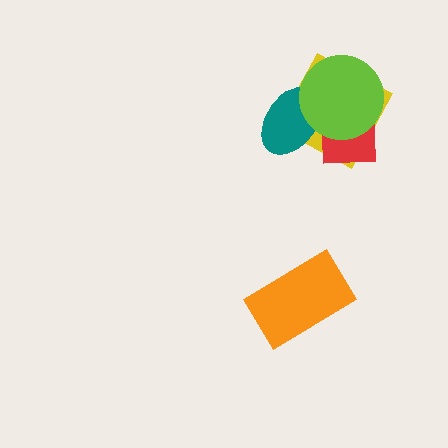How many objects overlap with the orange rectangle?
0 objects overlap with the orange rectangle.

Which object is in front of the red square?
The lime circle is in front of the red square.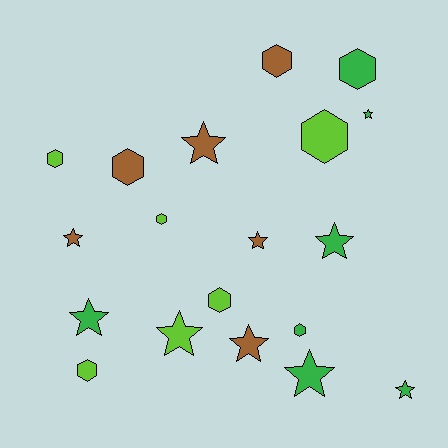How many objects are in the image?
There are 19 objects.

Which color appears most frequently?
Green, with 7 objects.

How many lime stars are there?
There is 1 lime star.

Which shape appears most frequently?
Star, with 10 objects.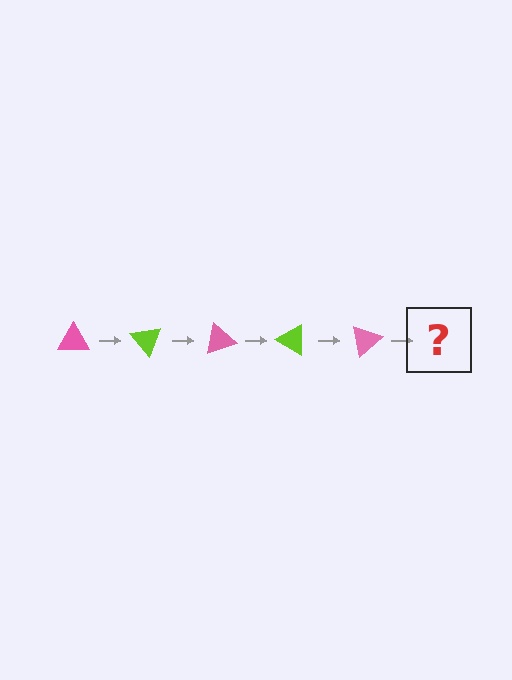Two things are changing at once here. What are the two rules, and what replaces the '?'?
The two rules are that it rotates 50 degrees each step and the color cycles through pink and lime. The '?' should be a lime triangle, rotated 250 degrees from the start.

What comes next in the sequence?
The next element should be a lime triangle, rotated 250 degrees from the start.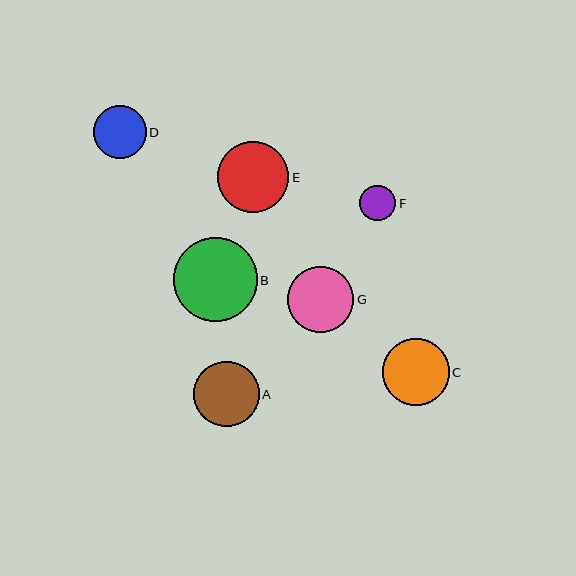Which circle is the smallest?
Circle F is the smallest with a size of approximately 36 pixels.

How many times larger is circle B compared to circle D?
Circle B is approximately 1.6 times the size of circle D.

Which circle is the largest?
Circle B is the largest with a size of approximately 84 pixels.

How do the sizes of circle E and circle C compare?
Circle E and circle C are approximately the same size.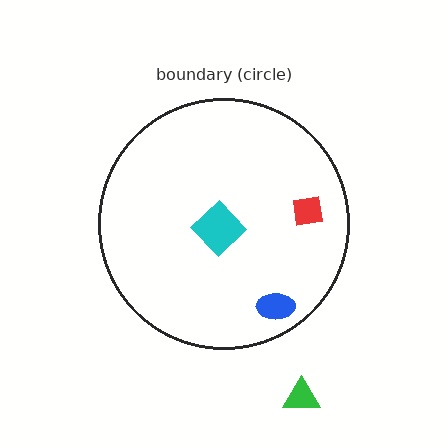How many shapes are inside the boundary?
3 inside, 1 outside.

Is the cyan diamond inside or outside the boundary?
Inside.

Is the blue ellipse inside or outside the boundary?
Inside.